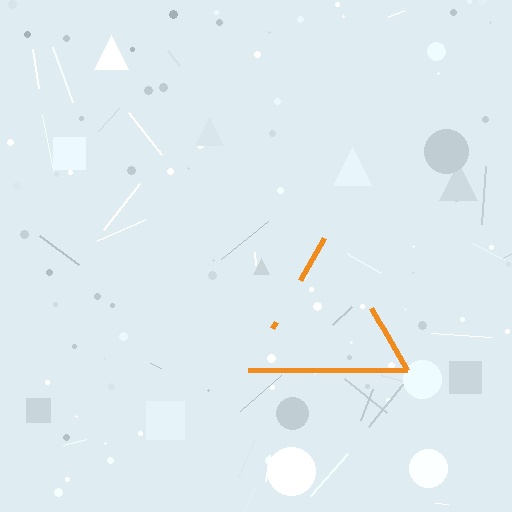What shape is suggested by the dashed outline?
The dashed outline suggests a triangle.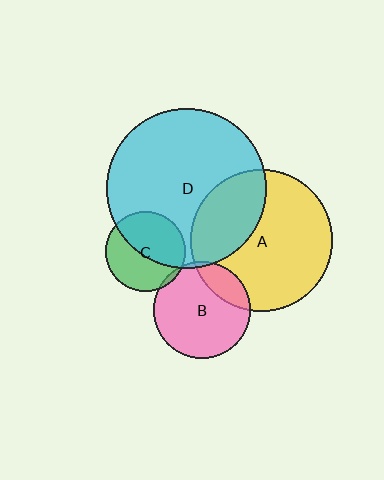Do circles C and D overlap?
Yes.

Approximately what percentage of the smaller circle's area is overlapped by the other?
Approximately 50%.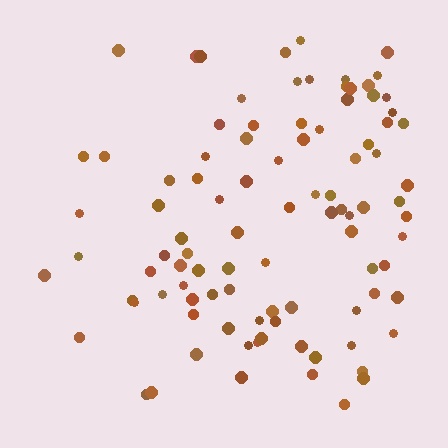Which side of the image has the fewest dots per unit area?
The left.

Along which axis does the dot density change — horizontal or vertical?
Horizontal.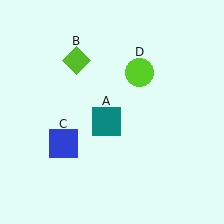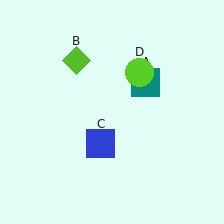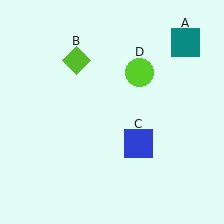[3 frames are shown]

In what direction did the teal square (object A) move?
The teal square (object A) moved up and to the right.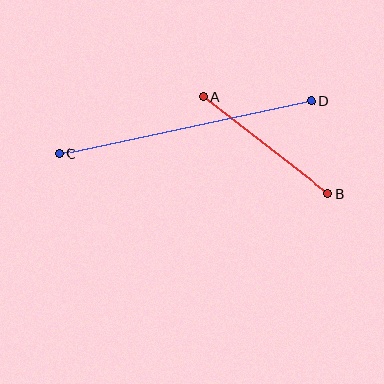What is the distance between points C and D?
The distance is approximately 258 pixels.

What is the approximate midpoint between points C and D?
The midpoint is at approximately (186, 127) pixels.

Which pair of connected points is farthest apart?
Points C and D are farthest apart.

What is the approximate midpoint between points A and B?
The midpoint is at approximately (266, 145) pixels.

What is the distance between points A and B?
The distance is approximately 157 pixels.